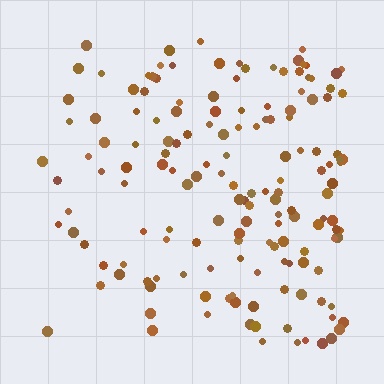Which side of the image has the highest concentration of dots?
The right.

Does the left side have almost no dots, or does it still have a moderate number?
Still a moderate number, just noticeably fewer than the right.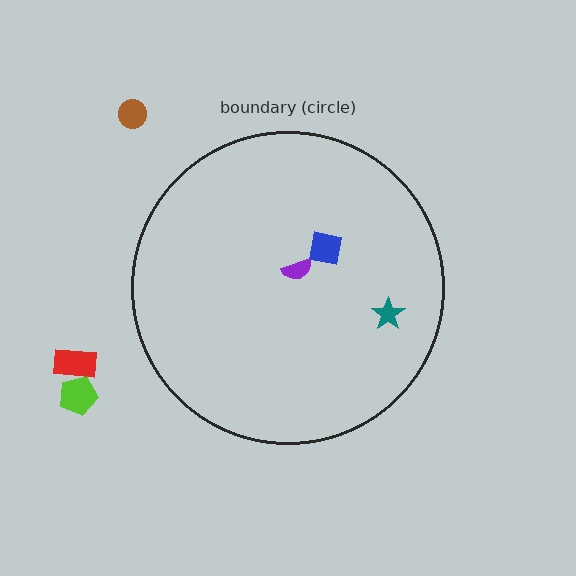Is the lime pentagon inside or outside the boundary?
Outside.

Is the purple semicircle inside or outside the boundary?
Inside.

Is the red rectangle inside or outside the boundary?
Outside.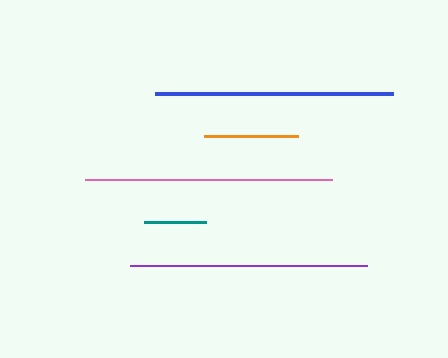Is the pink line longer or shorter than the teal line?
The pink line is longer than the teal line.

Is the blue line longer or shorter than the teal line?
The blue line is longer than the teal line.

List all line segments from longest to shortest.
From longest to shortest: pink, blue, purple, orange, teal.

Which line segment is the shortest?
The teal line is the shortest at approximately 62 pixels.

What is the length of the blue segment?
The blue segment is approximately 238 pixels long.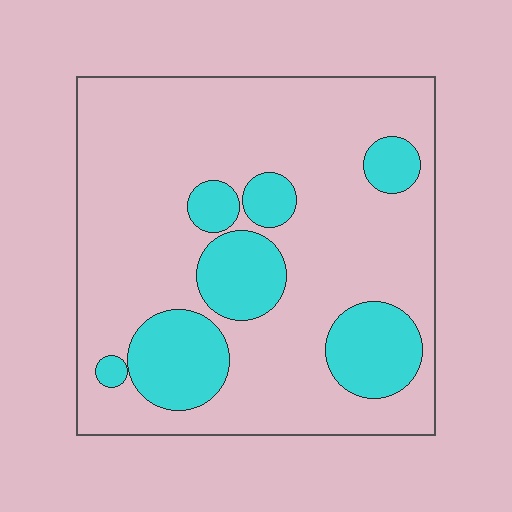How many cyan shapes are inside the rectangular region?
7.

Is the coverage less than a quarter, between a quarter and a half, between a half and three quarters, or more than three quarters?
Less than a quarter.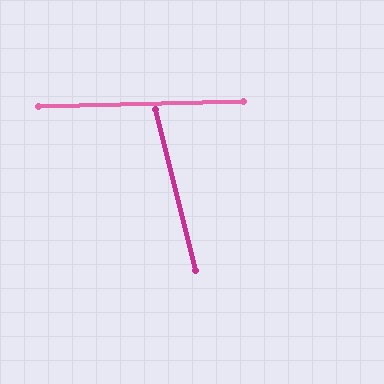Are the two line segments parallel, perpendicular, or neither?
Neither parallel nor perpendicular — they differ by about 77°.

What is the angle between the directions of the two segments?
Approximately 77 degrees.